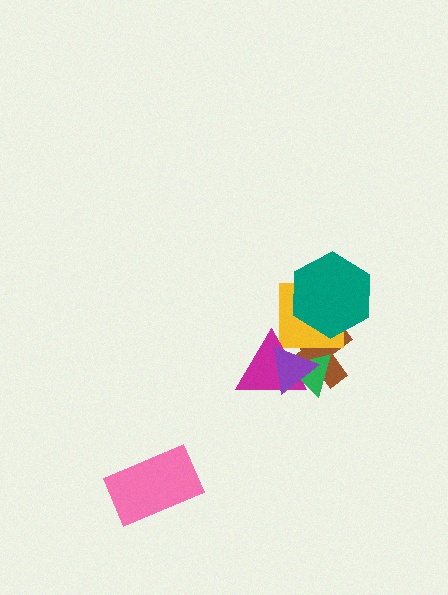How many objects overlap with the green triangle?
3 objects overlap with the green triangle.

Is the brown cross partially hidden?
Yes, it is partially covered by another shape.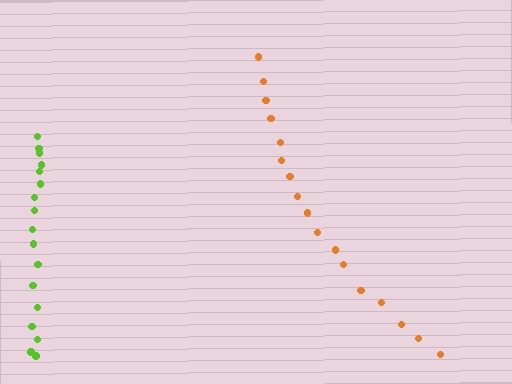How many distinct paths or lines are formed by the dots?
There are 2 distinct paths.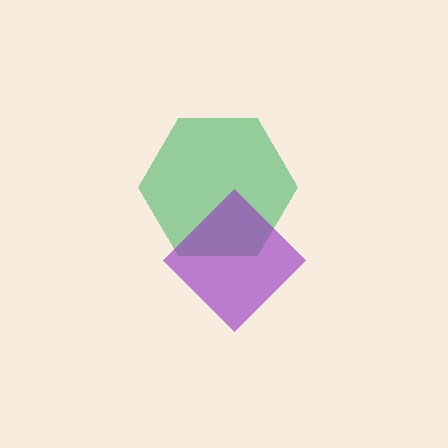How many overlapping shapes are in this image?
There are 2 overlapping shapes in the image.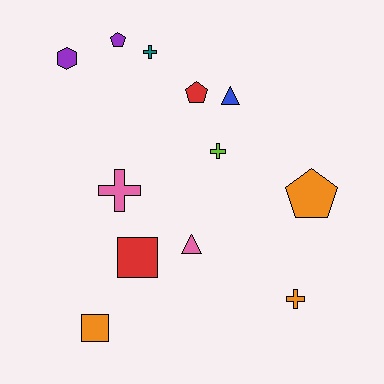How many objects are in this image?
There are 12 objects.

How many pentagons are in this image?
There are 3 pentagons.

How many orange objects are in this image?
There are 3 orange objects.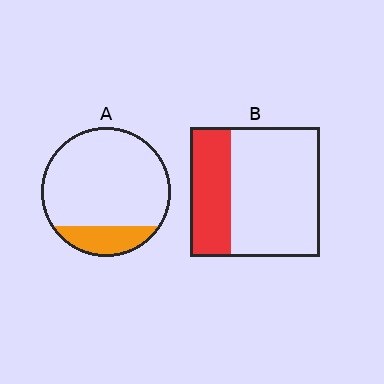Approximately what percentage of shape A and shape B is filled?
A is approximately 20% and B is approximately 30%.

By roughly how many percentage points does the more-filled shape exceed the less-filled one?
By roughly 15 percentage points (B over A).